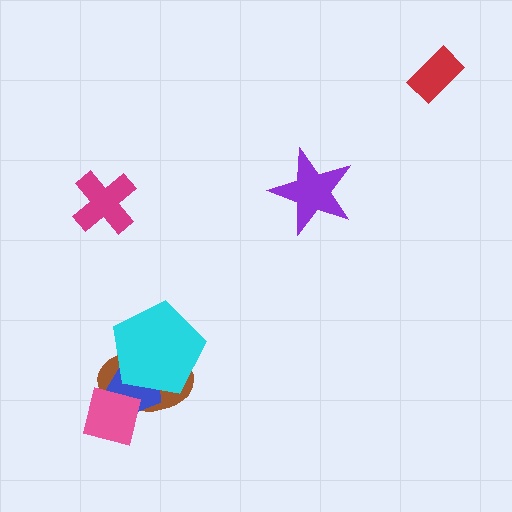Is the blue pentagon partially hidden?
Yes, it is partially covered by another shape.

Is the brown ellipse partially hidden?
Yes, it is partially covered by another shape.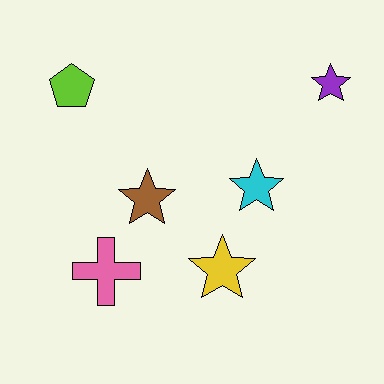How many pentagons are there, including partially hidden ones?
There is 1 pentagon.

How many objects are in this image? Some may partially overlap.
There are 6 objects.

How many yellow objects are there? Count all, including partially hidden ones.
There is 1 yellow object.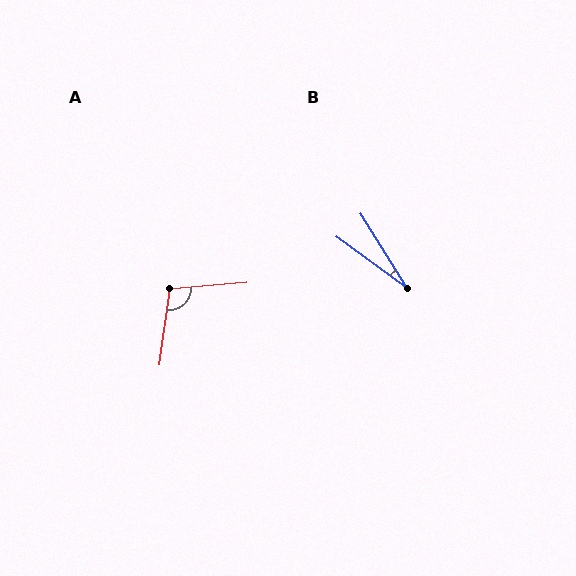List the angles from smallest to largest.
B (22°), A (103°).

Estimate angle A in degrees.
Approximately 103 degrees.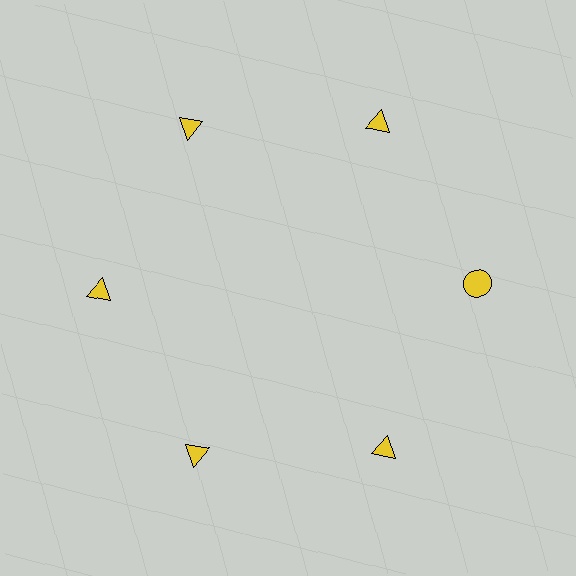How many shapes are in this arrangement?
There are 6 shapes arranged in a ring pattern.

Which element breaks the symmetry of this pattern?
The yellow circle at roughly the 3 o'clock position breaks the symmetry. All other shapes are yellow triangles.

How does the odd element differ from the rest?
It has a different shape: circle instead of triangle.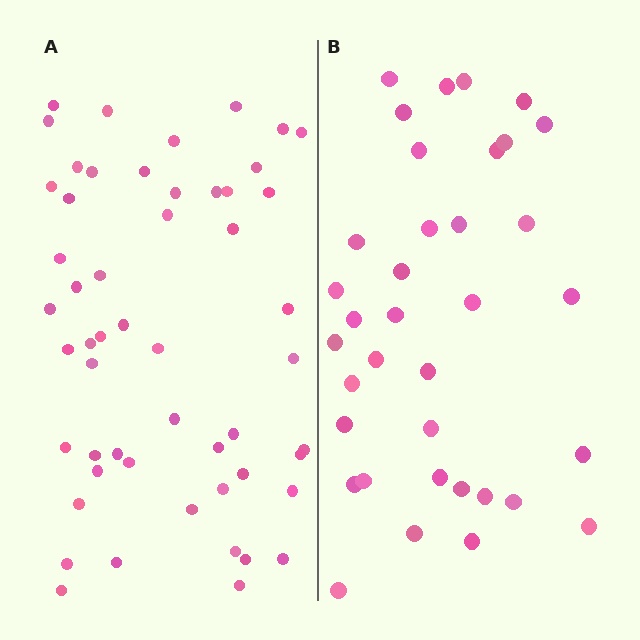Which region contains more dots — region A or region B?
Region A (the left region) has more dots.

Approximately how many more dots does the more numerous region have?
Region A has approximately 15 more dots than region B.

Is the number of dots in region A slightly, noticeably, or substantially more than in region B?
Region A has substantially more. The ratio is roughly 1.5 to 1.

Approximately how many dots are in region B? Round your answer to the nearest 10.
About 40 dots. (The exact count is 36, which rounds to 40.)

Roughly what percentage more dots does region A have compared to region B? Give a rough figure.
About 45% more.